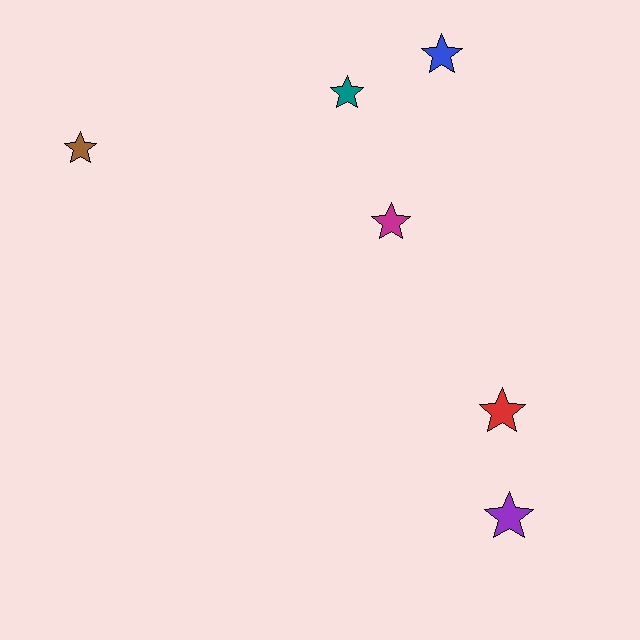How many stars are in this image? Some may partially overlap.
There are 6 stars.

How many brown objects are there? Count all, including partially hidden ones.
There is 1 brown object.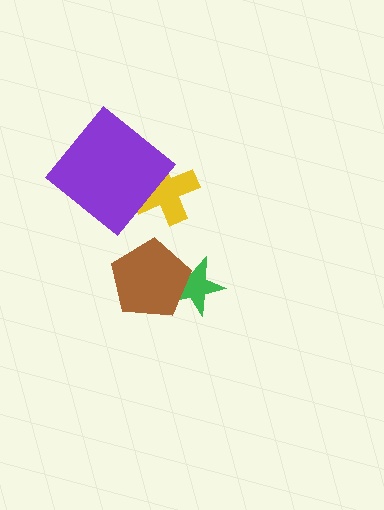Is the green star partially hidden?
Yes, it is partially covered by another shape.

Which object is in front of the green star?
The brown pentagon is in front of the green star.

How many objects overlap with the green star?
1 object overlaps with the green star.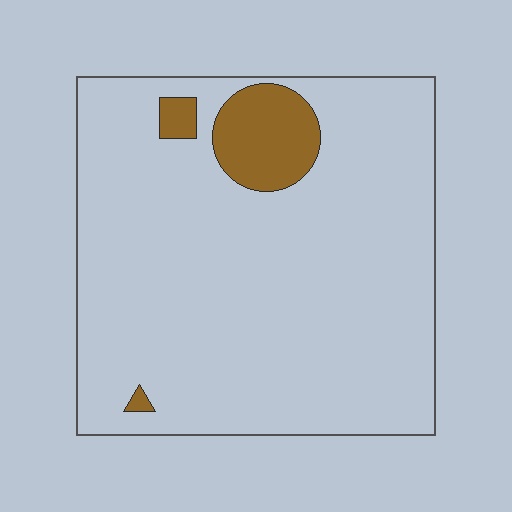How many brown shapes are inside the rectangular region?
3.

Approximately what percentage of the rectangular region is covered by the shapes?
Approximately 10%.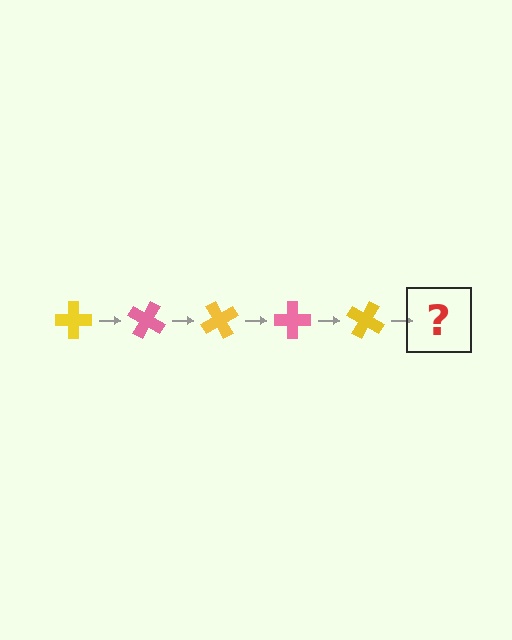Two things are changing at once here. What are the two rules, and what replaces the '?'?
The two rules are that it rotates 30 degrees each step and the color cycles through yellow and pink. The '?' should be a pink cross, rotated 150 degrees from the start.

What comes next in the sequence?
The next element should be a pink cross, rotated 150 degrees from the start.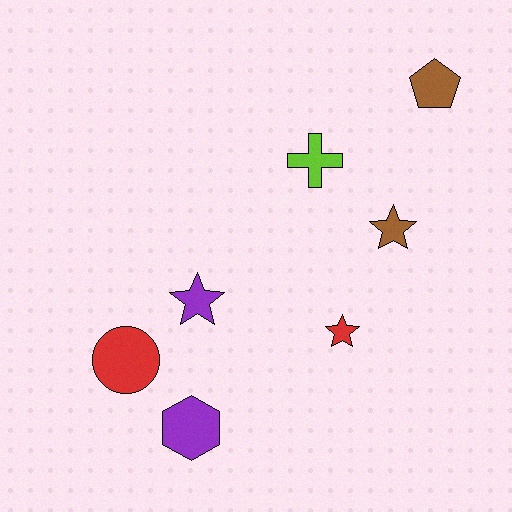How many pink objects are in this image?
There are no pink objects.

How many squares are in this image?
There are no squares.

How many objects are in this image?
There are 7 objects.